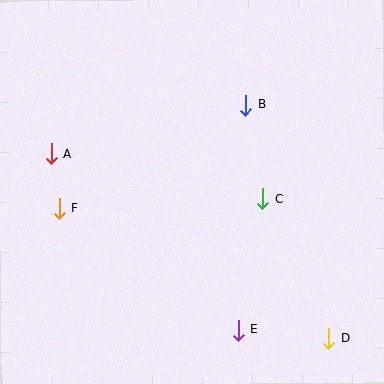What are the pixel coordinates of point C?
Point C is at (263, 199).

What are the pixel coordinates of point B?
Point B is at (246, 105).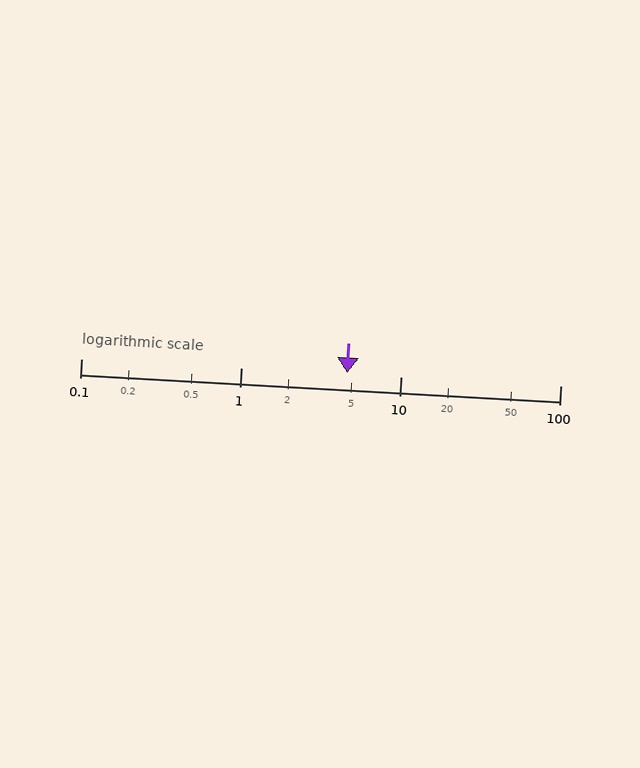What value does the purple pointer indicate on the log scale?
The pointer indicates approximately 4.6.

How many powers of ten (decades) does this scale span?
The scale spans 3 decades, from 0.1 to 100.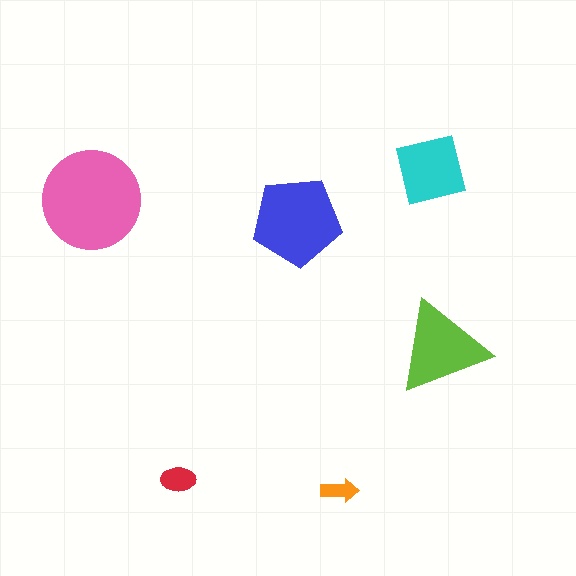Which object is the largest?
The pink circle.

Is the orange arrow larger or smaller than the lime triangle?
Smaller.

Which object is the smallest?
The orange arrow.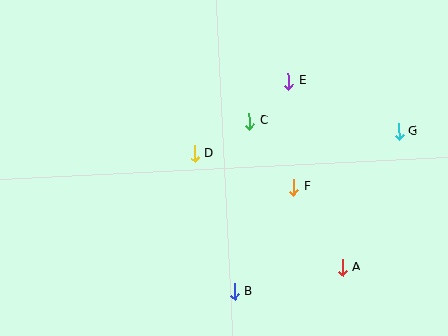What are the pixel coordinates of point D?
Point D is at (195, 154).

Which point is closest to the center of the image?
Point D at (195, 154) is closest to the center.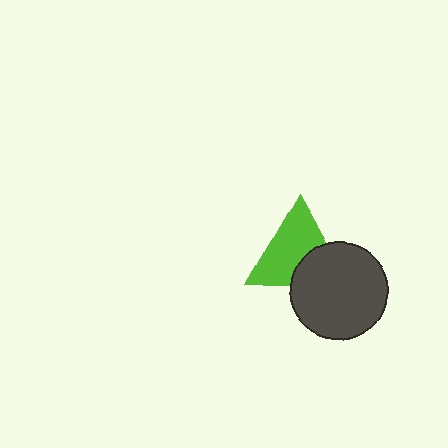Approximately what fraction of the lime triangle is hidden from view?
Roughly 34% of the lime triangle is hidden behind the dark gray circle.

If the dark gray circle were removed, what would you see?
You would see the complete lime triangle.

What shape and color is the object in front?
The object in front is a dark gray circle.